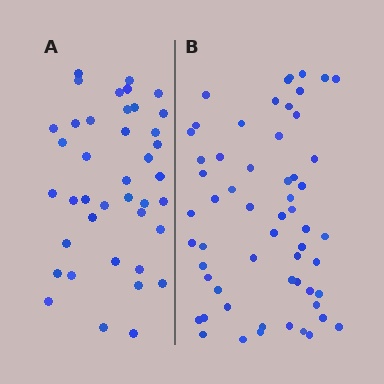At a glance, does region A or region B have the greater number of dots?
Region B (the right region) has more dots.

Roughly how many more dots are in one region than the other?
Region B has approximately 20 more dots than region A.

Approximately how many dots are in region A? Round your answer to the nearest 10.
About 40 dots.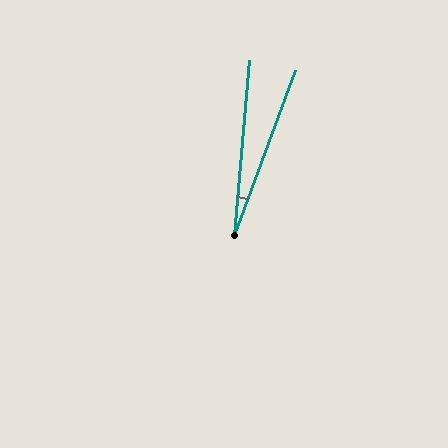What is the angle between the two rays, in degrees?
Approximately 15 degrees.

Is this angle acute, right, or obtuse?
It is acute.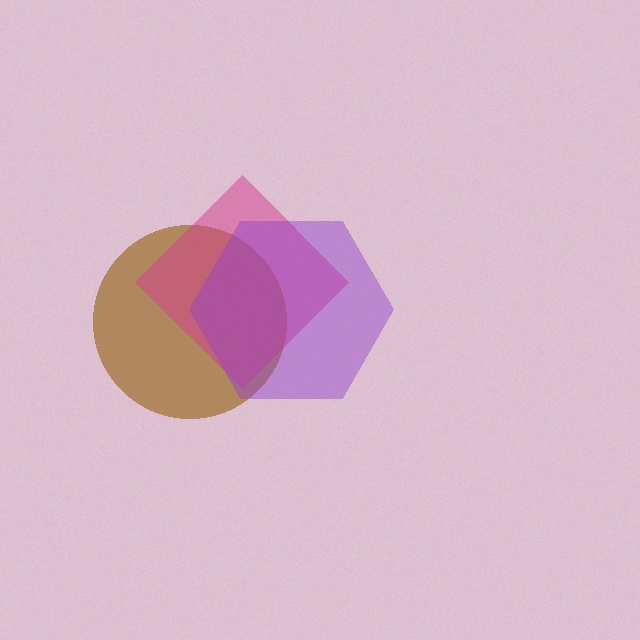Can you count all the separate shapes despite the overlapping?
Yes, there are 3 separate shapes.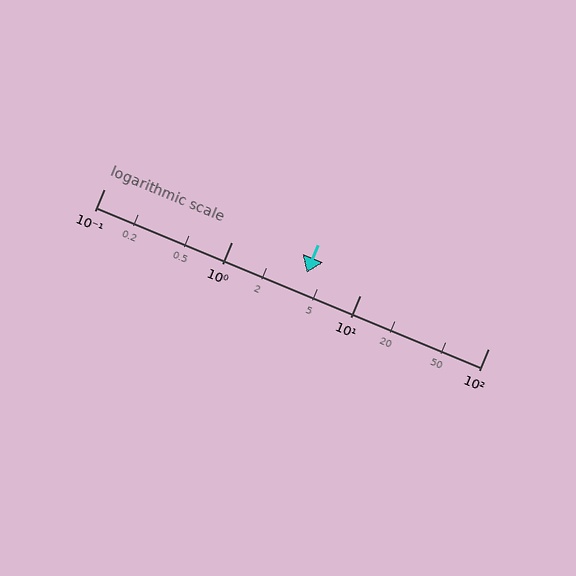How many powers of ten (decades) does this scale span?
The scale spans 3 decades, from 0.1 to 100.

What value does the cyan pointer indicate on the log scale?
The pointer indicates approximately 3.8.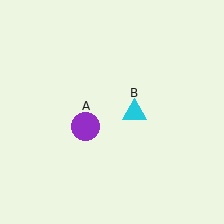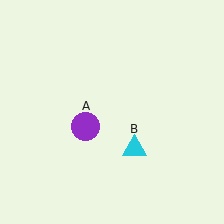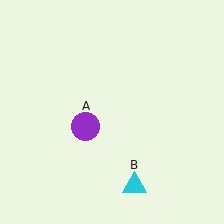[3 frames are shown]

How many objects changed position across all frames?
1 object changed position: cyan triangle (object B).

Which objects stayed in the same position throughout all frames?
Purple circle (object A) remained stationary.